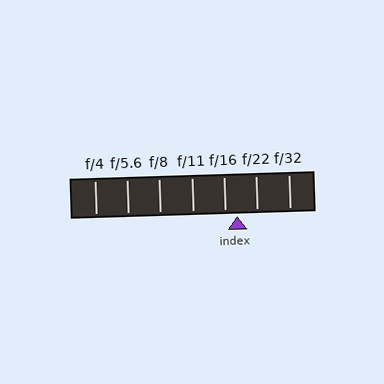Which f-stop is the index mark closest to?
The index mark is closest to f/16.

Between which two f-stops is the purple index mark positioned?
The index mark is between f/16 and f/22.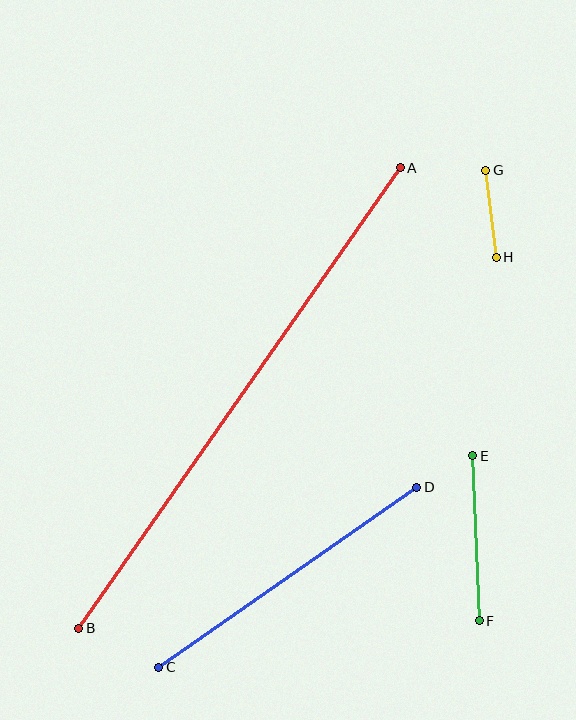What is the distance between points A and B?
The distance is approximately 562 pixels.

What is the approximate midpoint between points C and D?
The midpoint is at approximately (288, 577) pixels.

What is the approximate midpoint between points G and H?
The midpoint is at approximately (491, 214) pixels.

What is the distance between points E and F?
The distance is approximately 165 pixels.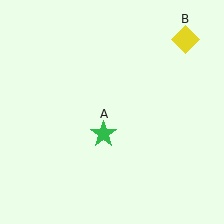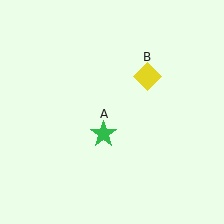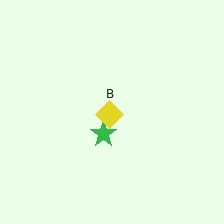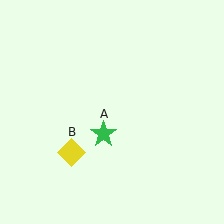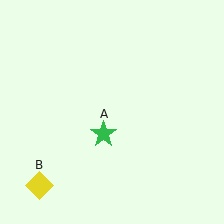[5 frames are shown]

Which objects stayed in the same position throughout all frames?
Green star (object A) remained stationary.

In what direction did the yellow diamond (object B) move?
The yellow diamond (object B) moved down and to the left.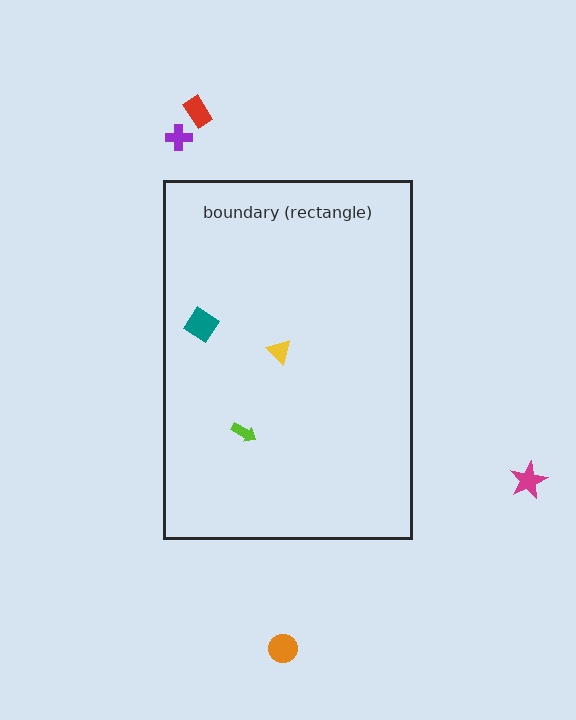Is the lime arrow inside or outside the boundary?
Inside.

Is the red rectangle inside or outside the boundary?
Outside.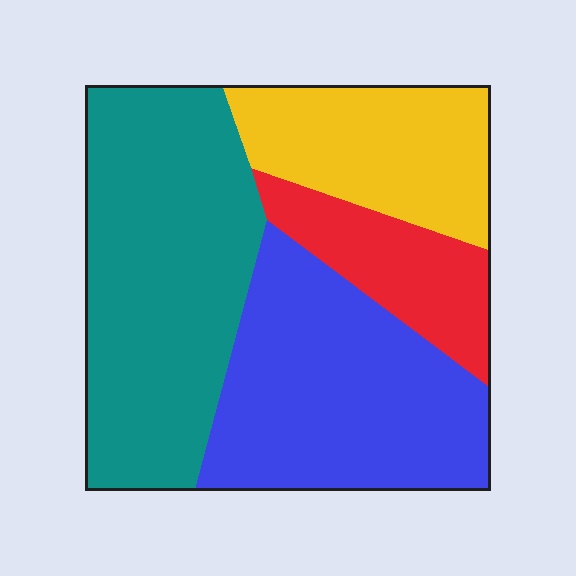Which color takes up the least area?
Red, at roughly 15%.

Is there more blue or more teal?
Teal.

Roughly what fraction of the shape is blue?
Blue covers around 30% of the shape.